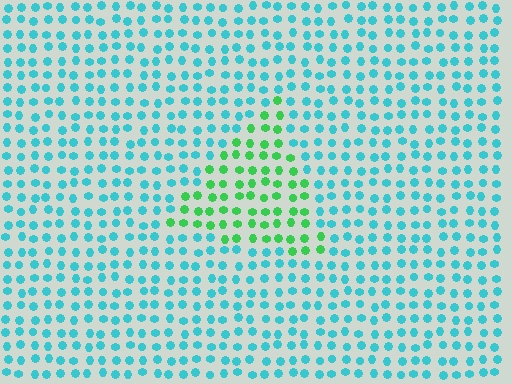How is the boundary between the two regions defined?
The boundary is defined purely by a slight shift in hue (about 53 degrees). Spacing, size, and orientation are identical on both sides.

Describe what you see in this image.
The image is filled with small cyan elements in a uniform arrangement. A triangle-shaped region is visible where the elements are tinted to a slightly different hue, forming a subtle color boundary.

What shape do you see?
I see a triangle.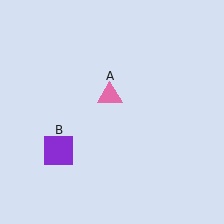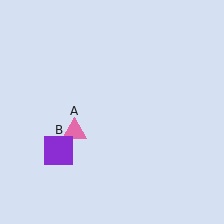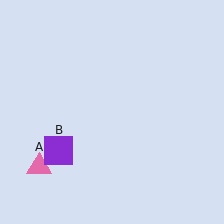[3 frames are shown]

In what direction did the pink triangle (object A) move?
The pink triangle (object A) moved down and to the left.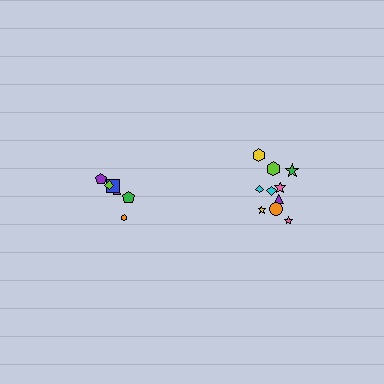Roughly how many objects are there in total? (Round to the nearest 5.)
Roughly 15 objects in total.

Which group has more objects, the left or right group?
The right group.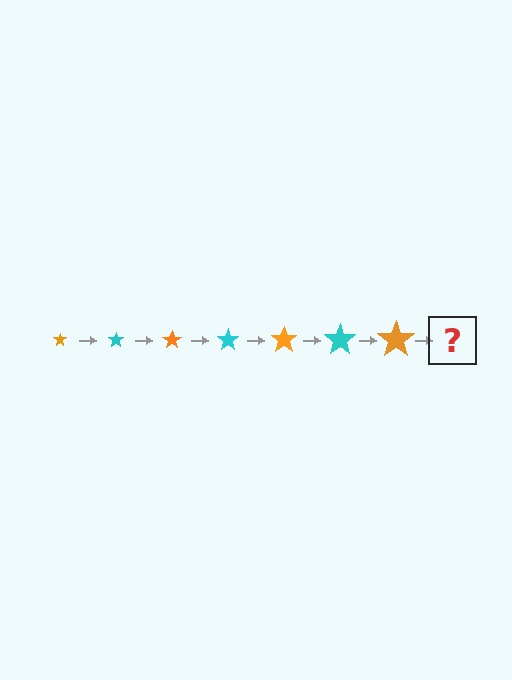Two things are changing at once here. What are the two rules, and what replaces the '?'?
The two rules are that the star grows larger each step and the color cycles through orange and cyan. The '?' should be a cyan star, larger than the previous one.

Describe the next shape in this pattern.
It should be a cyan star, larger than the previous one.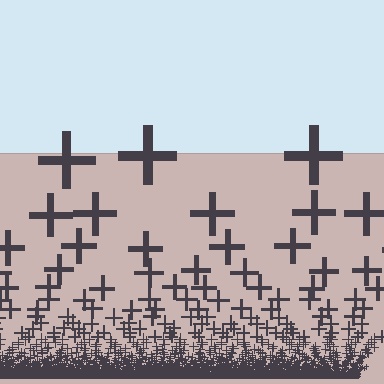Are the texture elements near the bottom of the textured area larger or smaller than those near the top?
Smaller. The gradient is inverted — elements near the bottom are smaller and denser.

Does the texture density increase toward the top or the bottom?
Density increases toward the bottom.